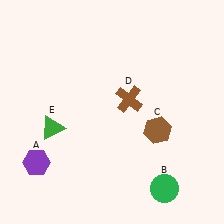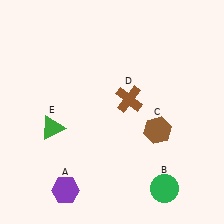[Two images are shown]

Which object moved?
The purple hexagon (A) moved right.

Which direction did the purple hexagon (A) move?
The purple hexagon (A) moved right.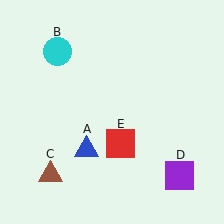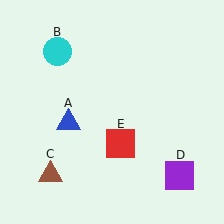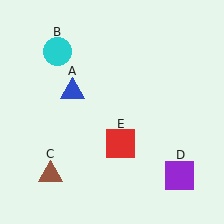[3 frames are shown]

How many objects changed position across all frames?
1 object changed position: blue triangle (object A).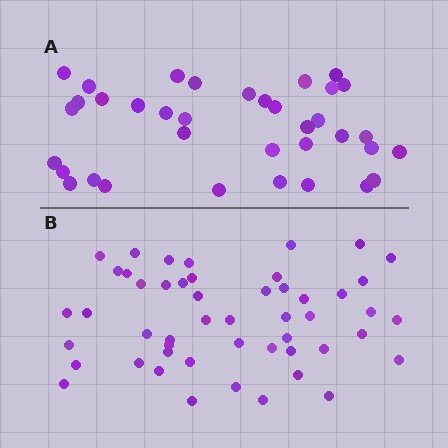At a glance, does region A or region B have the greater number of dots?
Region B (the bottom region) has more dots.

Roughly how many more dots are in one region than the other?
Region B has approximately 15 more dots than region A.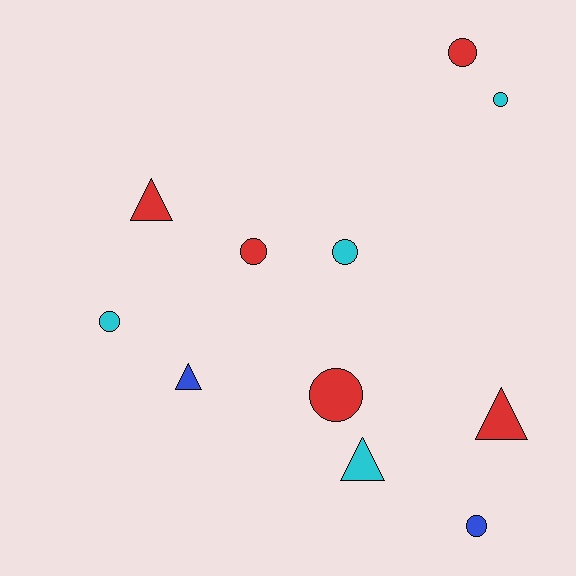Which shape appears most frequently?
Circle, with 7 objects.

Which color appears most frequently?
Red, with 5 objects.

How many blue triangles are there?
There is 1 blue triangle.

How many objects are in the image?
There are 11 objects.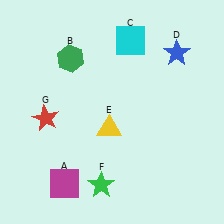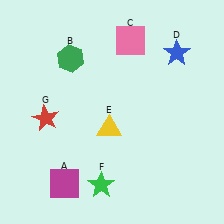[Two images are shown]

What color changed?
The square (C) changed from cyan in Image 1 to pink in Image 2.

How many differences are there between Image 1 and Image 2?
There is 1 difference between the two images.